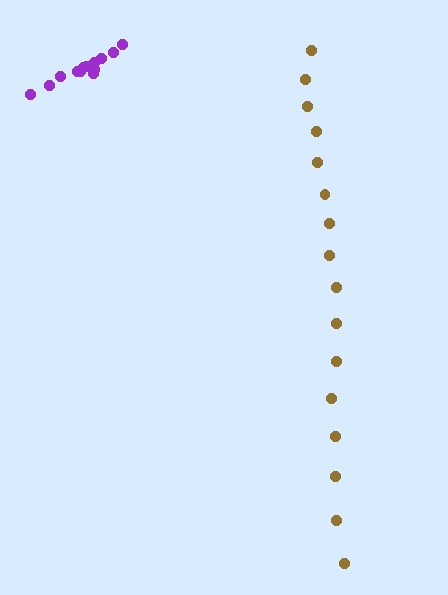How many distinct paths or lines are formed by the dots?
There are 2 distinct paths.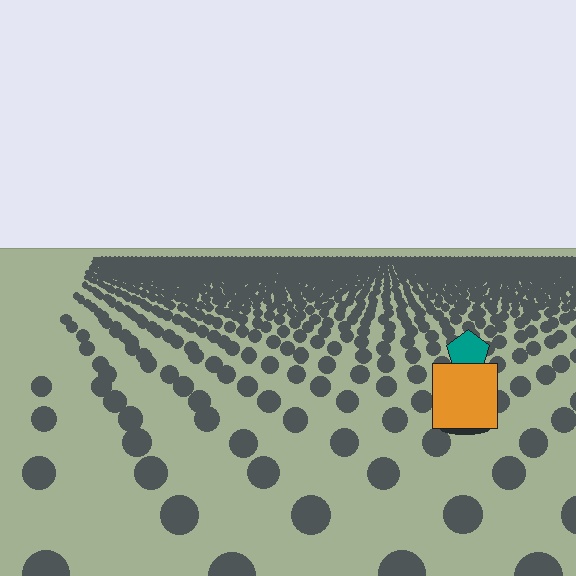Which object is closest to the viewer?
The orange square is closest. The texture marks near it are larger and more spread out.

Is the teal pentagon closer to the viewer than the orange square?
No. The orange square is closer — you can tell from the texture gradient: the ground texture is coarser near it.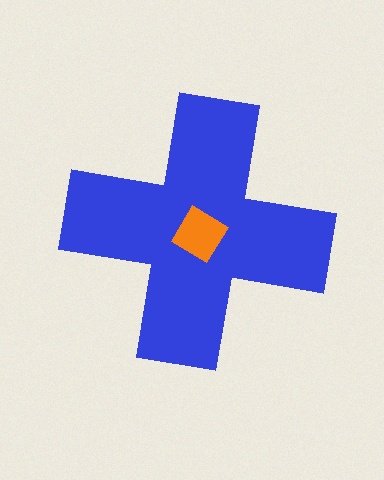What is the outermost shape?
The blue cross.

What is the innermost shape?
The orange diamond.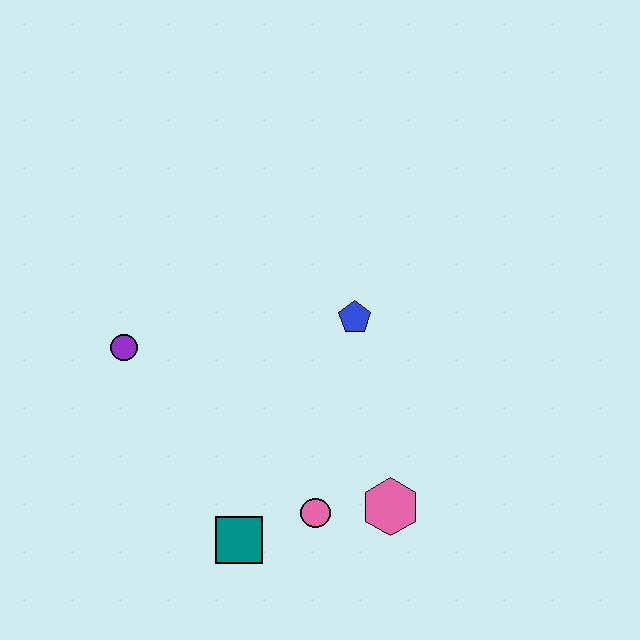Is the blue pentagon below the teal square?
No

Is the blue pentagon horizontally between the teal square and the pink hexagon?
Yes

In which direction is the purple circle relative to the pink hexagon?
The purple circle is to the left of the pink hexagon.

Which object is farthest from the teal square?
The blue pentagon is farthest from the teal square.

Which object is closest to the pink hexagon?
The pink circle is closest to the pink hexagon.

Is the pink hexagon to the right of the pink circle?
Yes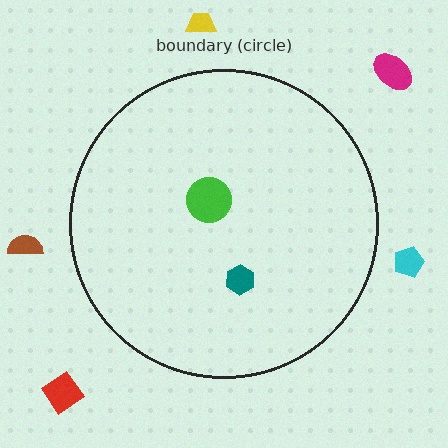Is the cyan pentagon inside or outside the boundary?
Outside.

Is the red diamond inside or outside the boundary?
Outside.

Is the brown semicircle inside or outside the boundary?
Outside.